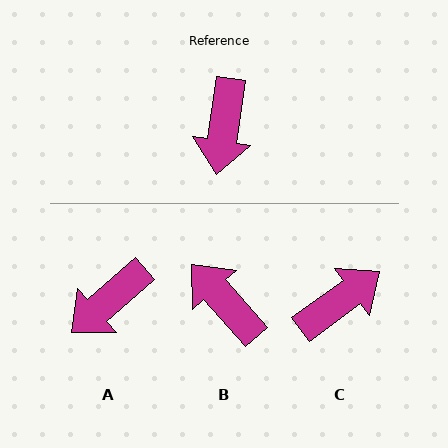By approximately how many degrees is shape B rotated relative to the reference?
Approximately 130 degrees clockwise.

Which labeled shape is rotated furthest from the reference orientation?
C, about 135 degrees away.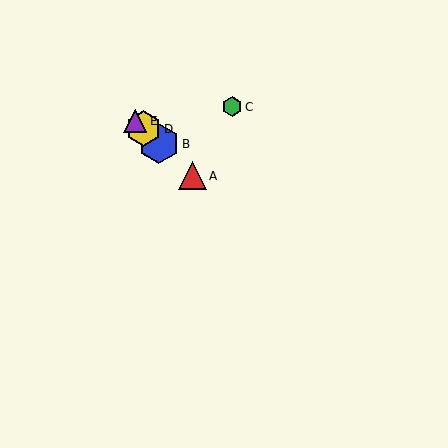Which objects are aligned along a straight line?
Objects A, B, D, E are aligned along a straight line.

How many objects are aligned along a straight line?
4 objects (A, B, D, E) are aligned along a straight line.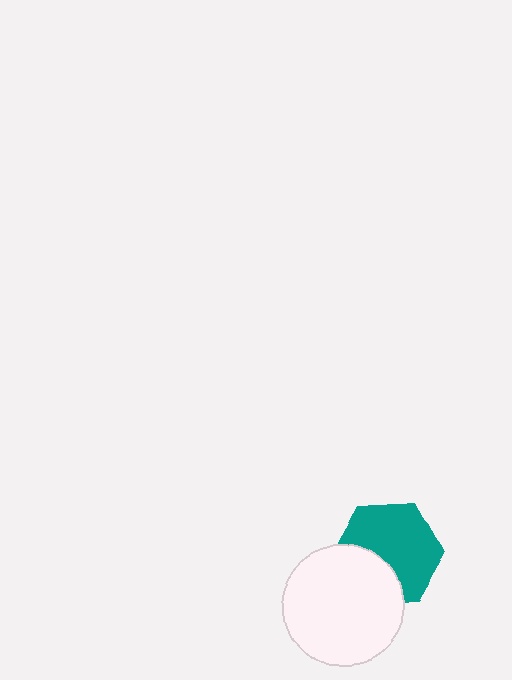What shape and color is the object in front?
The object in front is a white circle.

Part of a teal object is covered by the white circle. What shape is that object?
It is a hexagon.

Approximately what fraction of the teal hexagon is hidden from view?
Roughly 34% of the teal hexagon is hidden behind the white circle.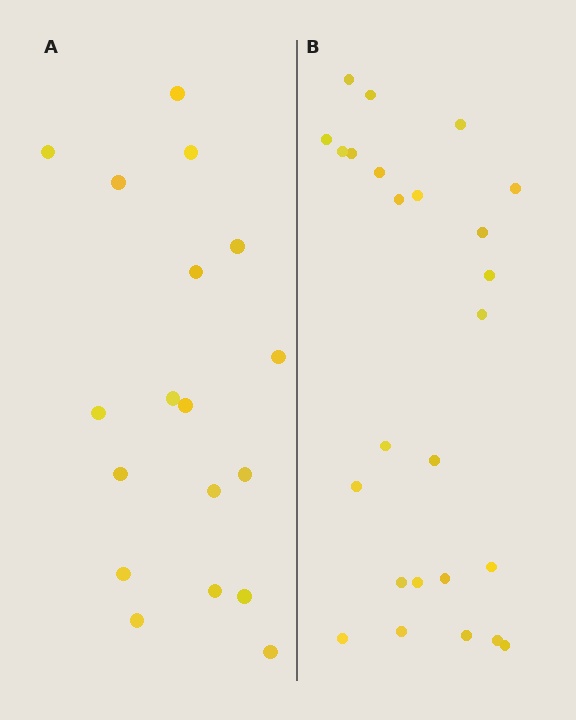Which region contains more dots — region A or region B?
Region B (the right region) has more dots.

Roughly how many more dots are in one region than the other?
Region B has roughly 8 or so more dots than region A.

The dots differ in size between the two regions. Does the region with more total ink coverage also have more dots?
No. Region A has more total ink coverage because its dots are larger, but region B actually contains more individual dots. Total area can be misleading — the number of items is what matters here.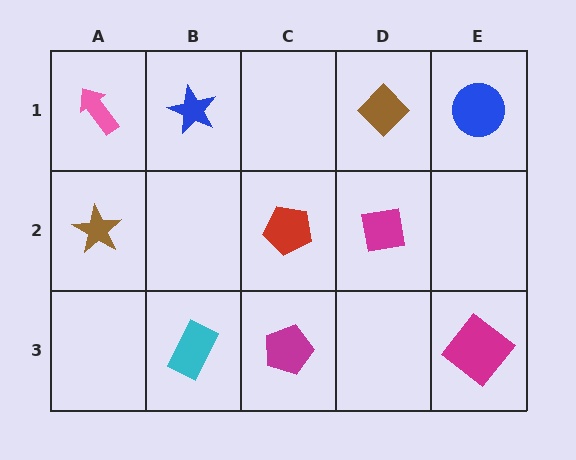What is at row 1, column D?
A brown diamond.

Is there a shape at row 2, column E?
No, that cell is empty.